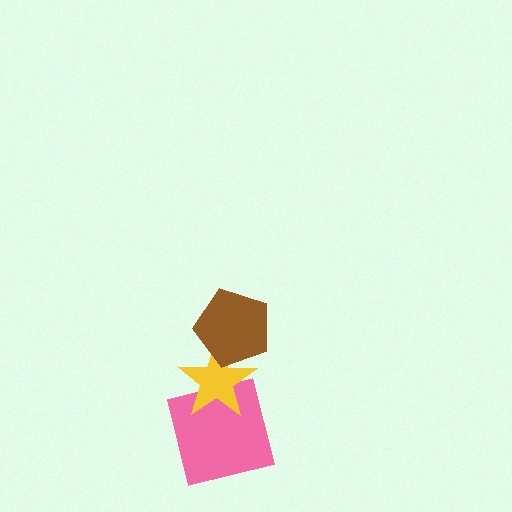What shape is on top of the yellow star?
The brown pentagon is on top of the yellow star.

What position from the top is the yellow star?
The yellow star is 2nd from the top.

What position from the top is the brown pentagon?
The brown pentagon is 1st from the top.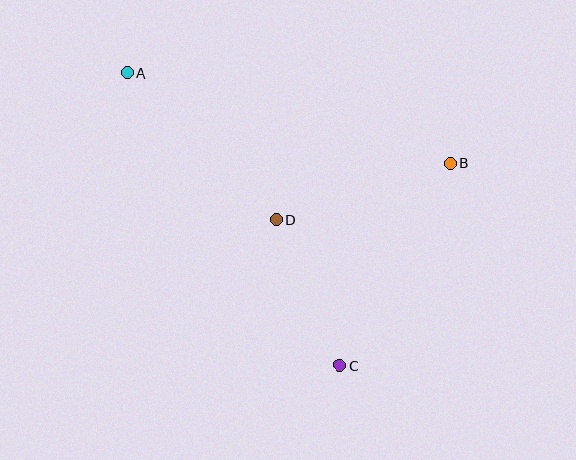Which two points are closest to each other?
Points C and D are closest to each other.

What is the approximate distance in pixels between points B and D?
The distance between B and D is approximately 182 pixels.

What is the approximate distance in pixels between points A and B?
The distance between A and B is approximately 335 pixels.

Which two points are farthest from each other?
Points A and C are farthest from each other.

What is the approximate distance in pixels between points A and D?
The distance between A and D is approximately 209 pixels.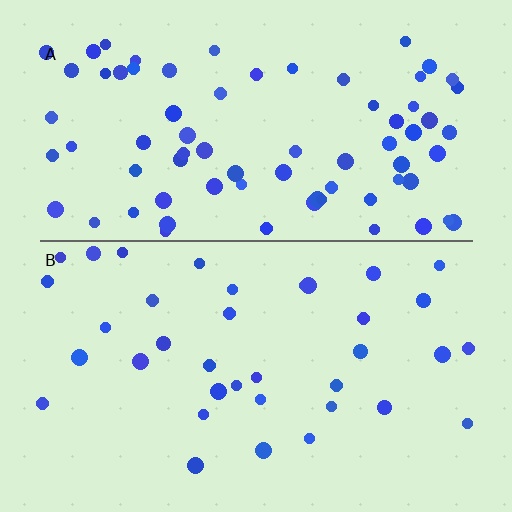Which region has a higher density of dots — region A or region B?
A (the top).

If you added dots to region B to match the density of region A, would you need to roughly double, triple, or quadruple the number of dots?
Approximately double.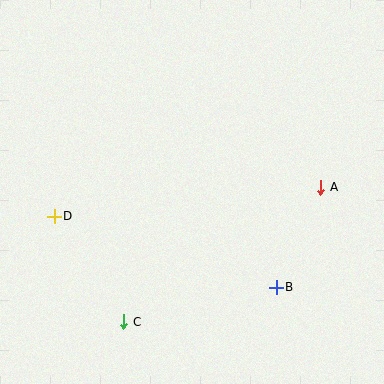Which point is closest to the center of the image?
Point B at (276, 287) is closest to the center.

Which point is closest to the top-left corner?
Point D is closest to the top-left corner.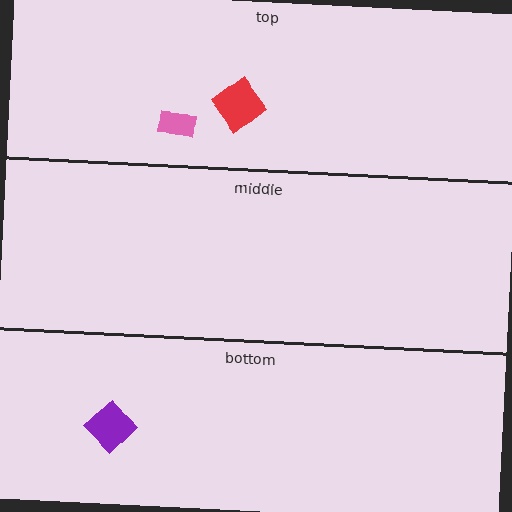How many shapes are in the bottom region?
1.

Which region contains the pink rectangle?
The top region.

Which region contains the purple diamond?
The bottom region.